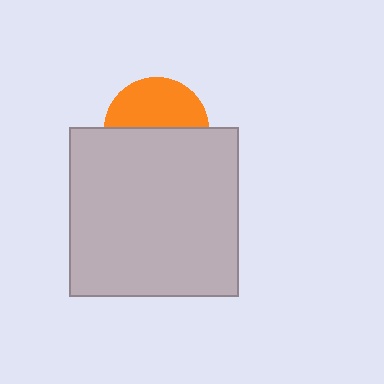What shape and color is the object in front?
The object in front is a light gray square.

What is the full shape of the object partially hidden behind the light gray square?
The partially hidden object is an orange circle.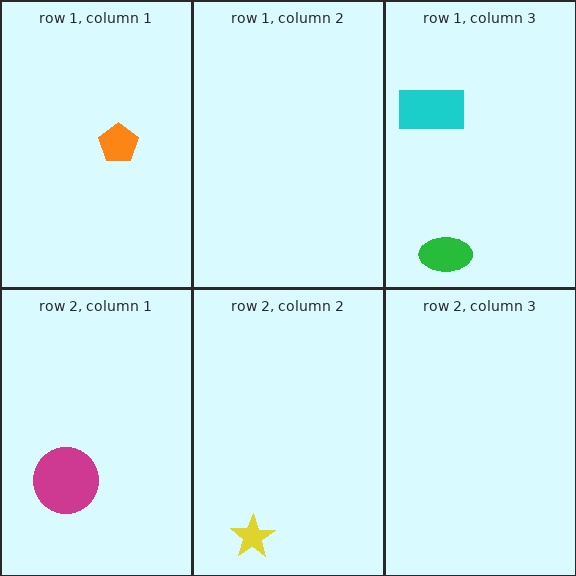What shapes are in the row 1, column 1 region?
The orange pentagon.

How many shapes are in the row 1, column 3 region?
2.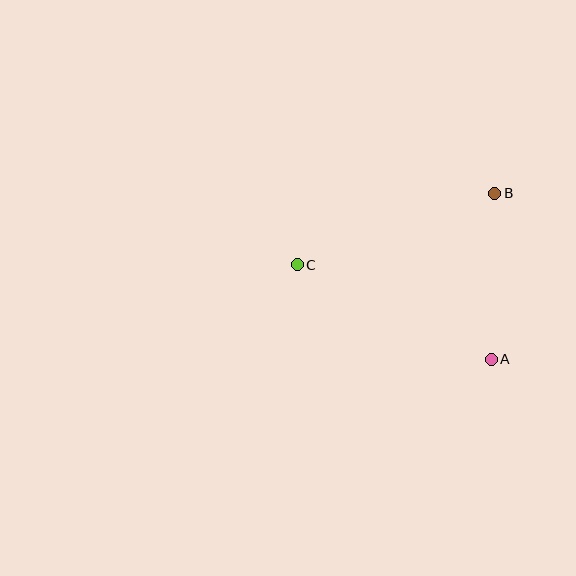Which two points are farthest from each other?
Points A and C are farthest from each other.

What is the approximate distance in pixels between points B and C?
The distance between B and C is approximately 210 pixels.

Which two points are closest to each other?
Points A and B are closest to each other.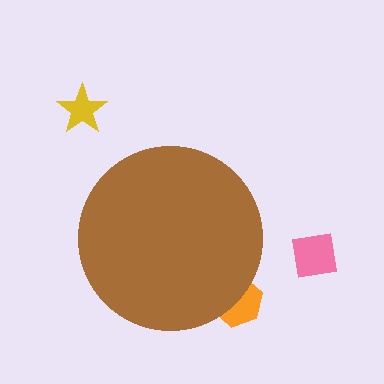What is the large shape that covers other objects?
A brown circle.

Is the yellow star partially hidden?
No, the yellow star is fully visible.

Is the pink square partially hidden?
No, the pink square is fully visible.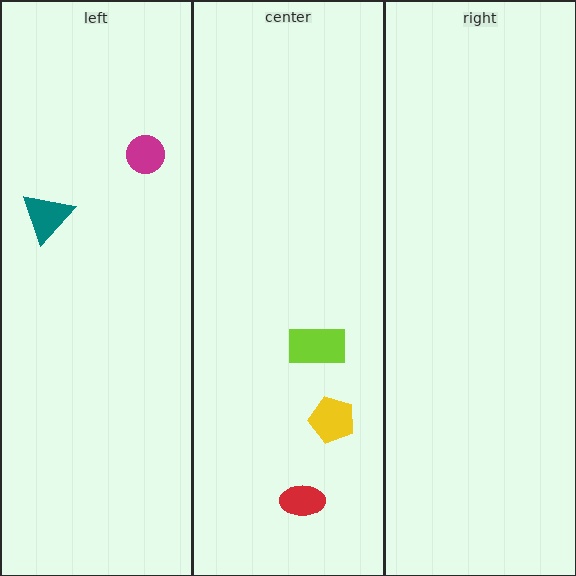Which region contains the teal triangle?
The left region.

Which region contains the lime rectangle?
The center region.